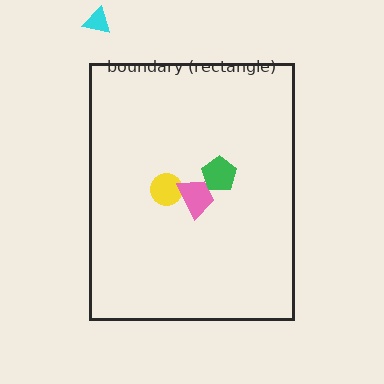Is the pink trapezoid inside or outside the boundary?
Inside.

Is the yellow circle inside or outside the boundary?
Inside.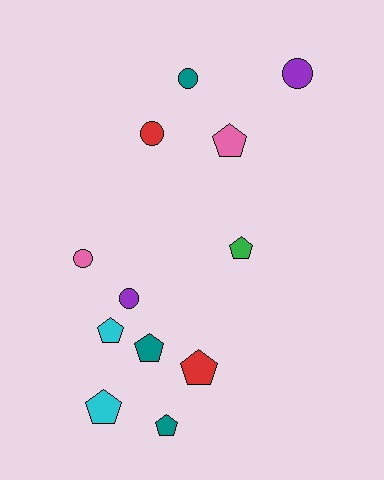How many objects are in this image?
There are 12 objects.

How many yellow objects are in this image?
There are no yellow objects.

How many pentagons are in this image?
There are 7 pentagons.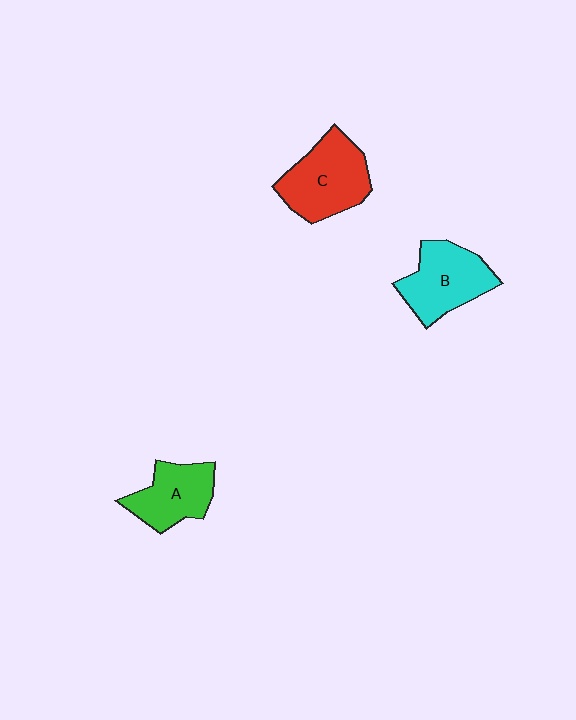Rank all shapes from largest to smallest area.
From largest to smallest: C (red), B (cyan), A (green).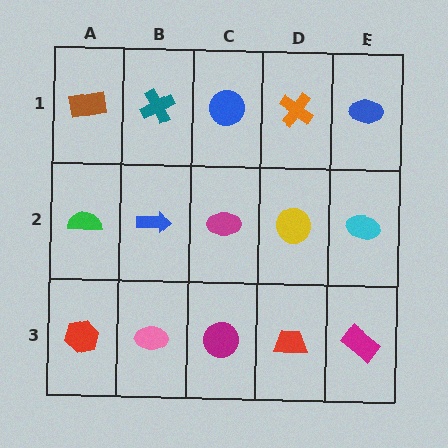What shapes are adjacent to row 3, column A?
A green semicircle (row 2, column A), a pink ellipse (row 3, column B).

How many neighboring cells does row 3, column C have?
3.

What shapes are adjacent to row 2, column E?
A blue ellipse (row 1, column E), a magenta rectangle (row 3, column E), a yellow circle (row 2, column D).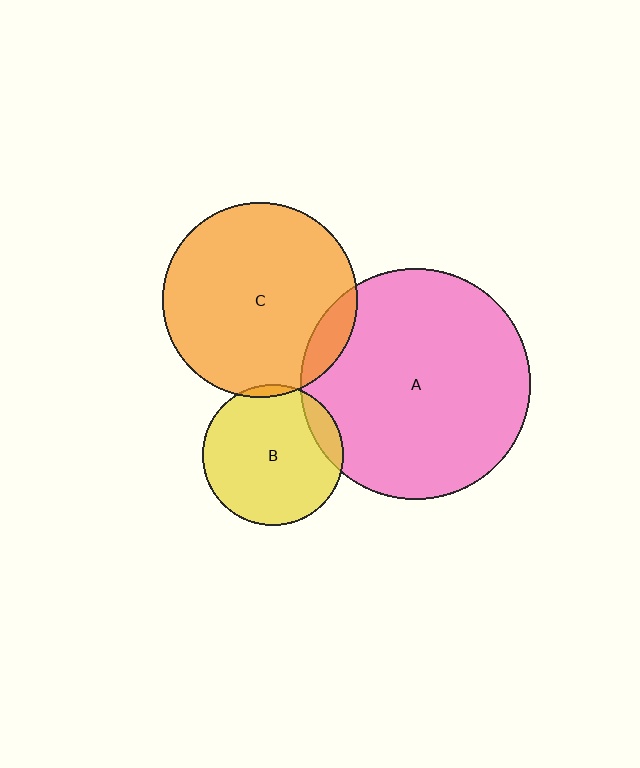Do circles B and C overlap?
Yes.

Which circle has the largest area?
Circle A (pink).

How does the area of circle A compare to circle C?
Approximately 1.4 times.